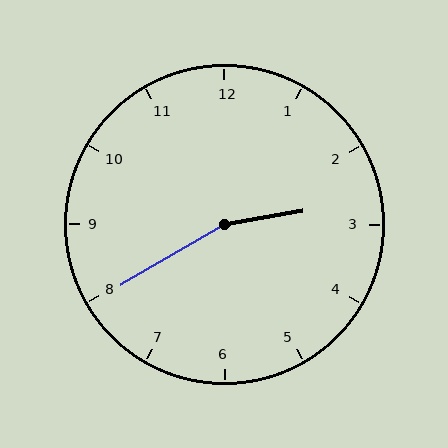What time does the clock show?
2:40.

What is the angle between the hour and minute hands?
Approximately 160 degrees.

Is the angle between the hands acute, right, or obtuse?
It is obtuse.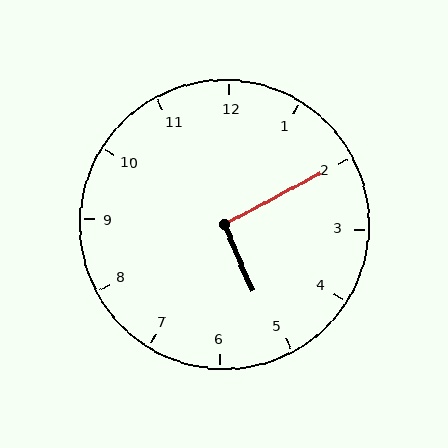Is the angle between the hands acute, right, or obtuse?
It is right.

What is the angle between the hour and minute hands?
Approximately 95 degrees.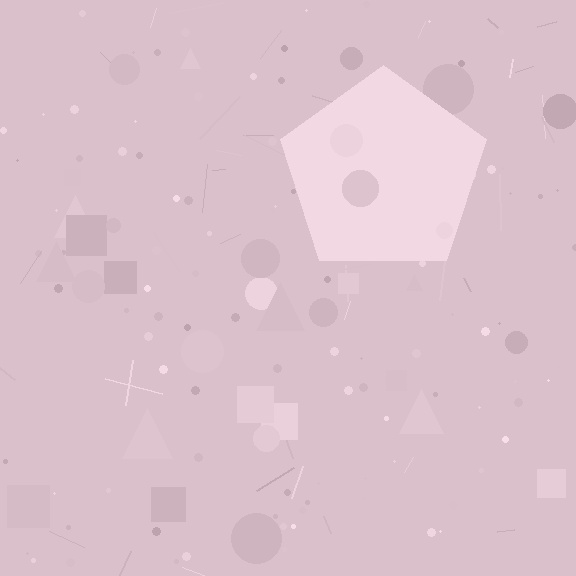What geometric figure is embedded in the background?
A pentagon is embedded in the background.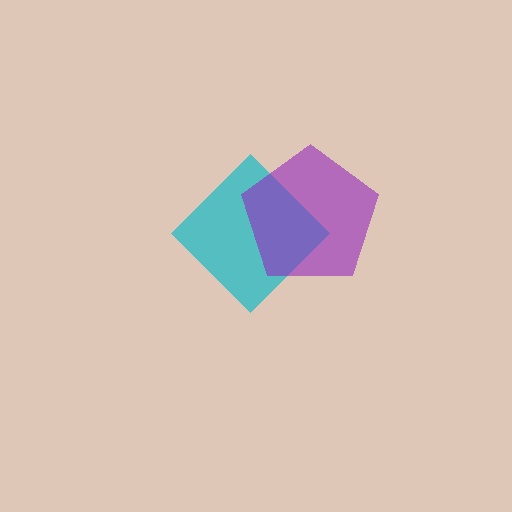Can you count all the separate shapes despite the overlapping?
Yes, there are 2 separate shapes.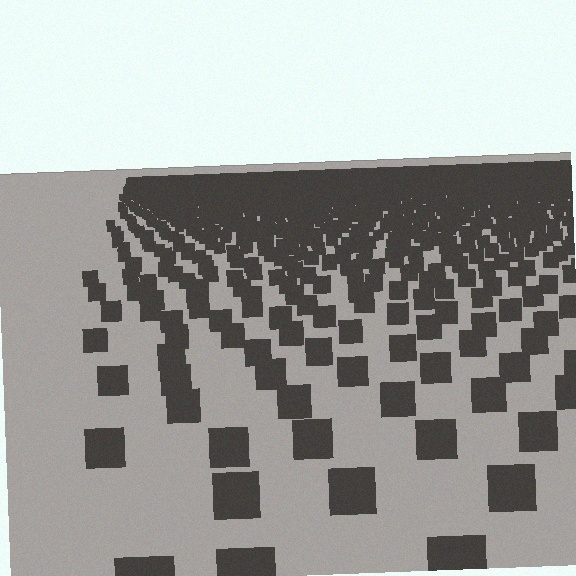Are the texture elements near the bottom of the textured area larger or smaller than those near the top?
Larger. Near the bottom, elements are closer to the viewer and appear at a bigger on-screen size.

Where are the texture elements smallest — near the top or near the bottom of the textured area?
Near the top.